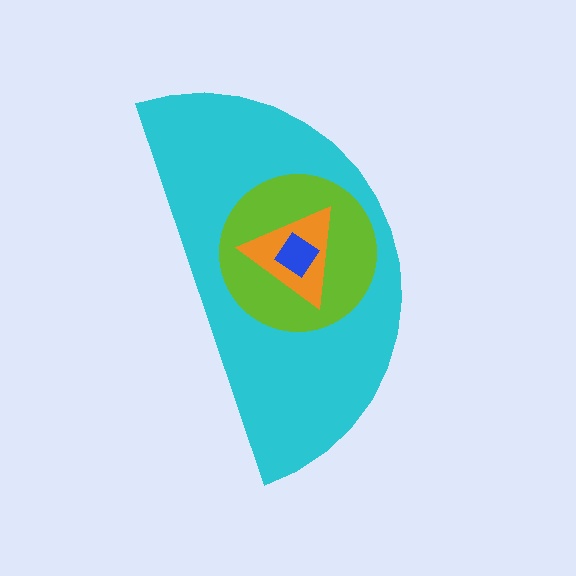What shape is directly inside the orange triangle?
The blue diamond.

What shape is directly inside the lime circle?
The orange triangle.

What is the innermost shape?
The blue diamond.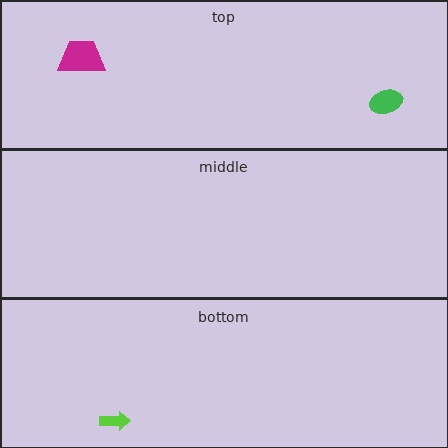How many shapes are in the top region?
2.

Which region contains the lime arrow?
The bottom region.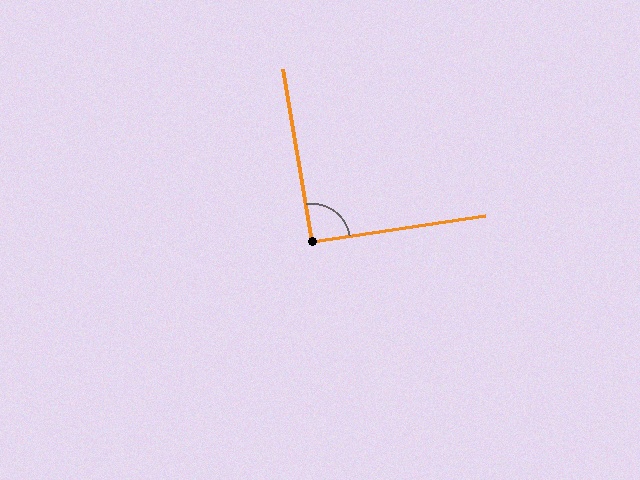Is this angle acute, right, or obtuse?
It is approximately a right angle.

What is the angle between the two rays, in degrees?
Approximately 91 degrees.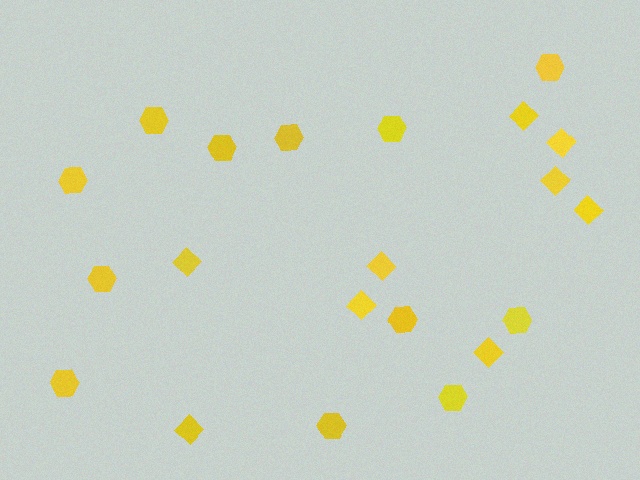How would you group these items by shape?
There are 2 groups: one group of diamonds (9) and one group of hexagons (12).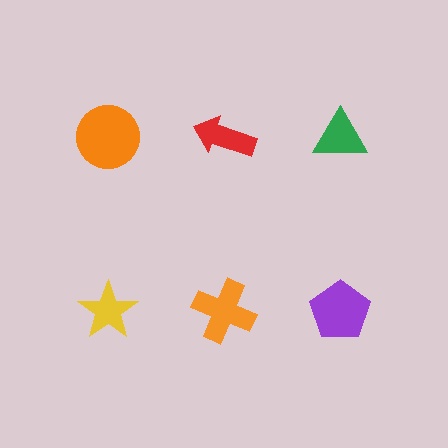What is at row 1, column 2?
A red arrow.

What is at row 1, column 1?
An orange circle.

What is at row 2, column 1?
A yellow star.